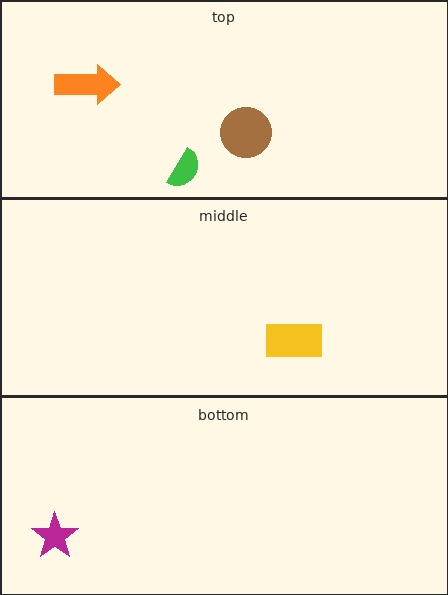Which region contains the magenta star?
The bottom region.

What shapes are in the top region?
The orange arrow, the green semicircle, the brown circle.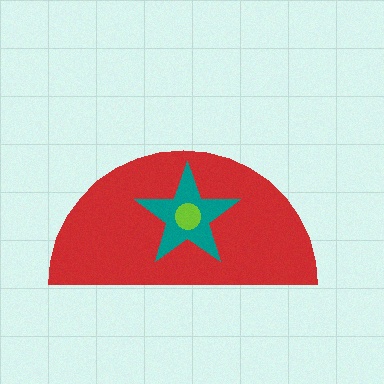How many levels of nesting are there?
3.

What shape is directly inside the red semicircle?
The teal star.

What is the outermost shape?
The red semicircle.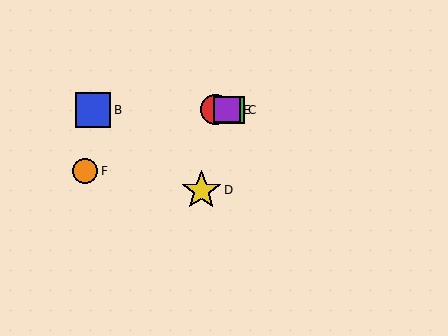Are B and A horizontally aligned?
Yes, both are at y≈110.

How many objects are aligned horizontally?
4 objects (A, B, C, E) are aligned horizontally.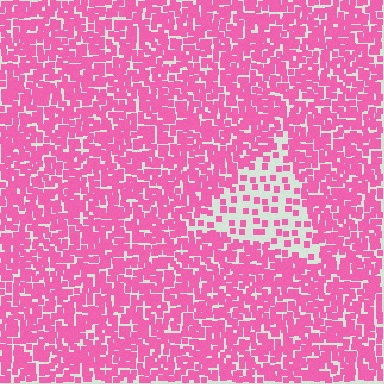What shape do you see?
I see a triangle.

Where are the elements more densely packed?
The elements are more densely packed outside the triangle boundary.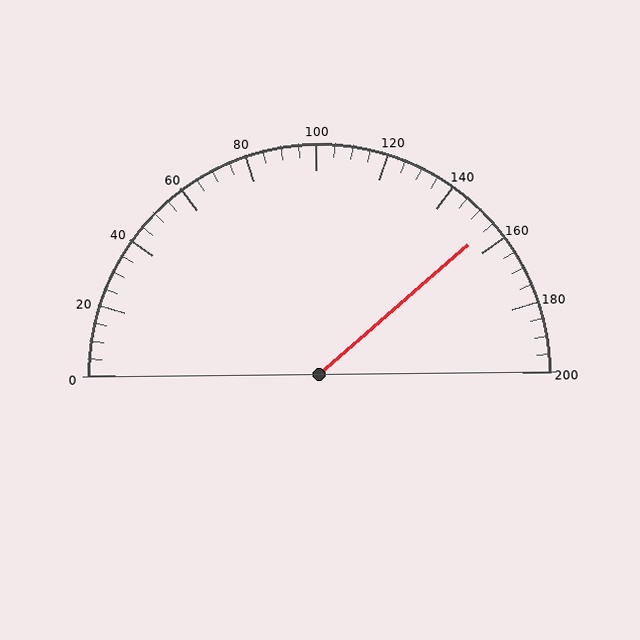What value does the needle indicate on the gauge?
The needle indicates approximately 155.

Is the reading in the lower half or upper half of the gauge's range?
The reading is in the upper half of the range (0 to 200).